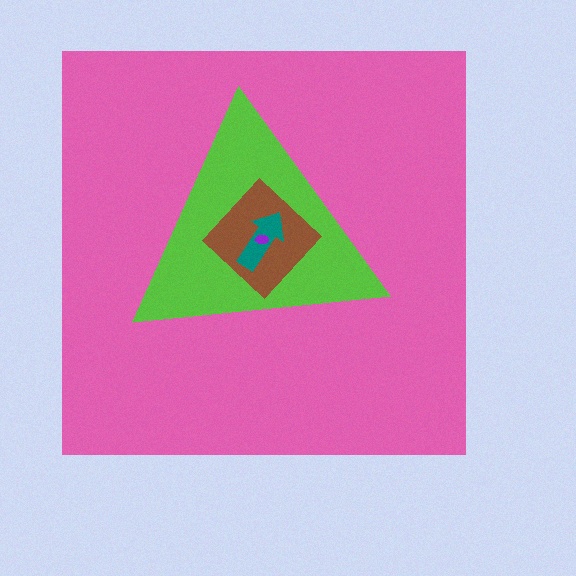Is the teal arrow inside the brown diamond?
Yes.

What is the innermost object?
The purple ellipse.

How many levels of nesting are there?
5.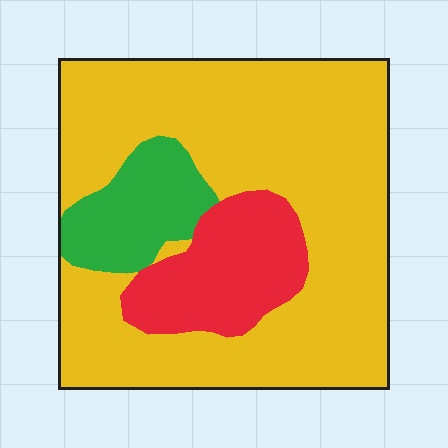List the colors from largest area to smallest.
From largest to smallest: yellow, red, green.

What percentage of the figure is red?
Red covers roughly 15% of the figure.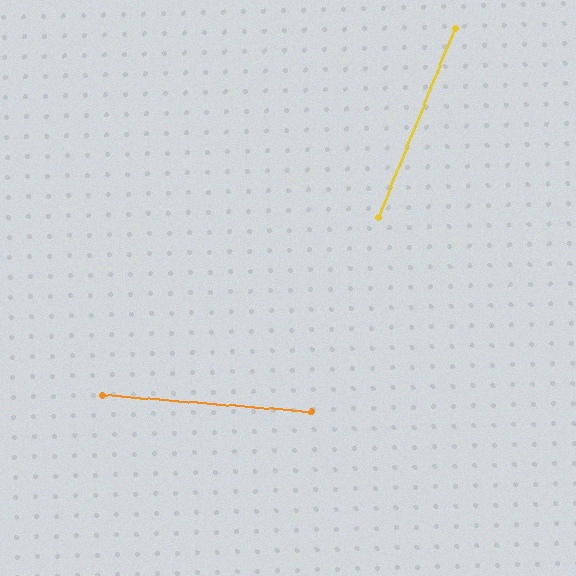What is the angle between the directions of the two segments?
Approximately 73 degrees.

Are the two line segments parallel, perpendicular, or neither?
Neither parallel nor perpendicular — they differ by about 73°.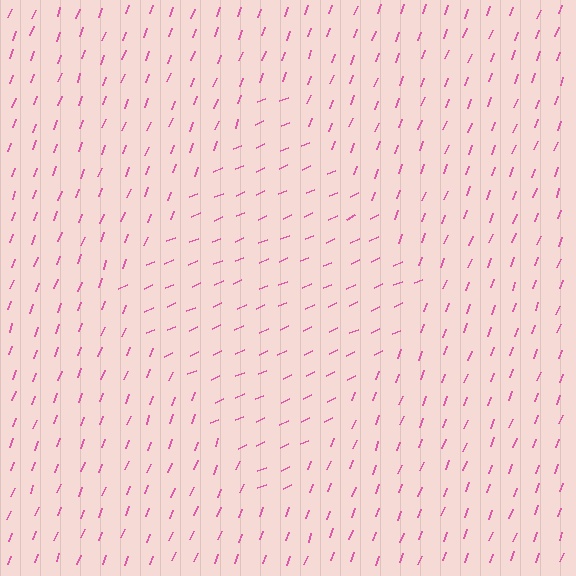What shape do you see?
I see a diamond.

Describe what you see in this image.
The image is filled with small pink line segments. A diamond region in the image has lines oriented differently from the surrounding lines, creating a visible texture boundary.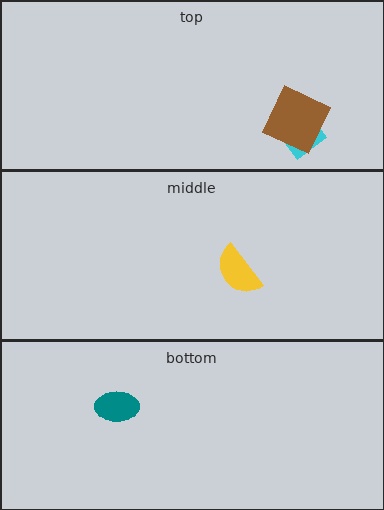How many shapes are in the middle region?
1.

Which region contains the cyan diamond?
The top region.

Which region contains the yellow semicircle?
The middle region.